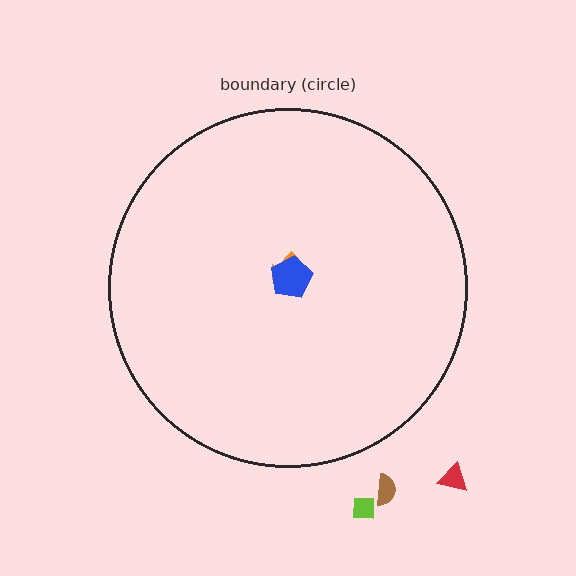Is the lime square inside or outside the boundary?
Outside.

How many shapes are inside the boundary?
2 inside, 3 outside.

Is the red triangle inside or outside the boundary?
Outside.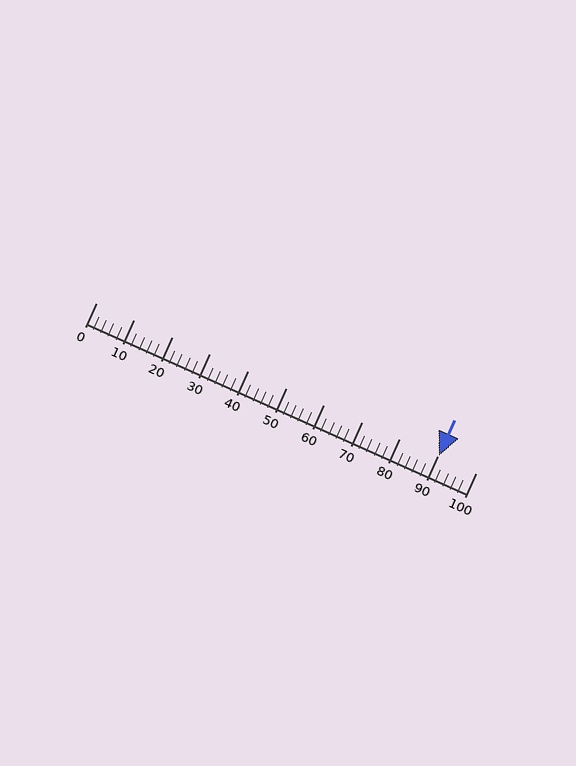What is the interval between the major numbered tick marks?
The major tick marks are spaced 10 units apart.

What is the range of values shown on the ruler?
The ruler shows values from 0 to 100.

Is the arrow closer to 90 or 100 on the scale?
The arrow is closer to 90.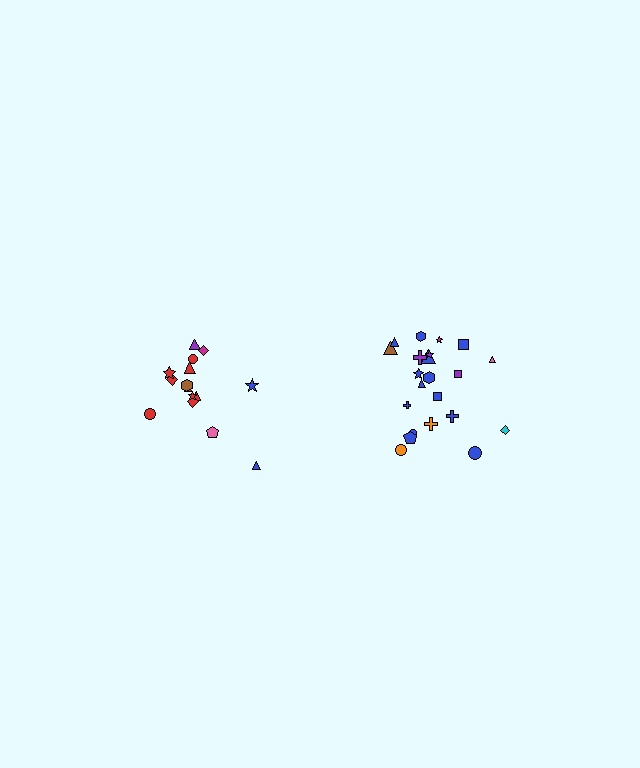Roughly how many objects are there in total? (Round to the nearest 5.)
Roughly 35 objects in total.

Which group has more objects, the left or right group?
The right group.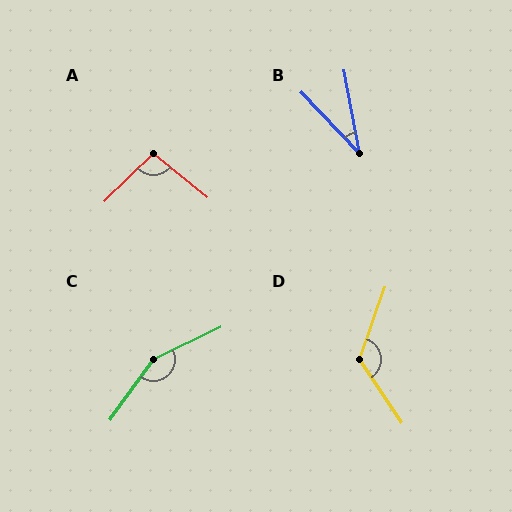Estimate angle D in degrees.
Approximately 126 degrees.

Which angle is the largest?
C, at approximately 152 degrees.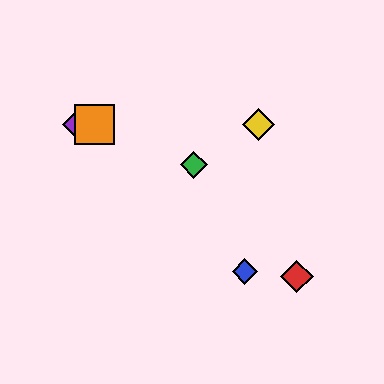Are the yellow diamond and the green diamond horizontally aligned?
No, the yellow diamond is at y≈124 and the green diamond is at y≈165.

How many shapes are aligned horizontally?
3 shapes (the yellow diamond, the purple diamond, the orange square) are aligned horizontally.